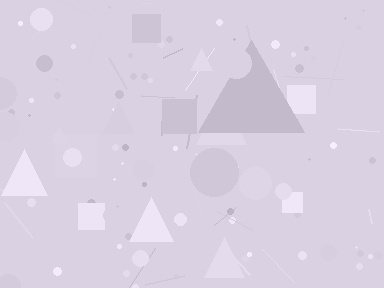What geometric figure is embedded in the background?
A triangle is embedded in the background.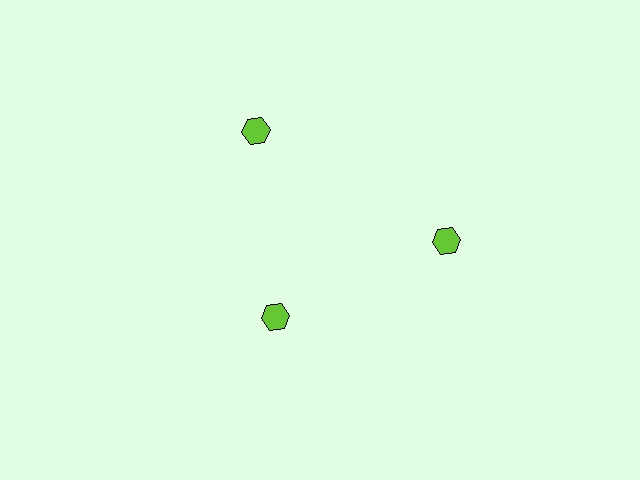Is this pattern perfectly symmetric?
No. The 3 lime hexagons are arranged in a ring, but one element near the 7 o'clock position is pulled inward toward the center, breaking the 3-fold rotational symmetry.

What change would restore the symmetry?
The symmetry would be restored by moving it outward, back onto the ring so that all 3 hexagons sit at equal angles and equal distance from the center.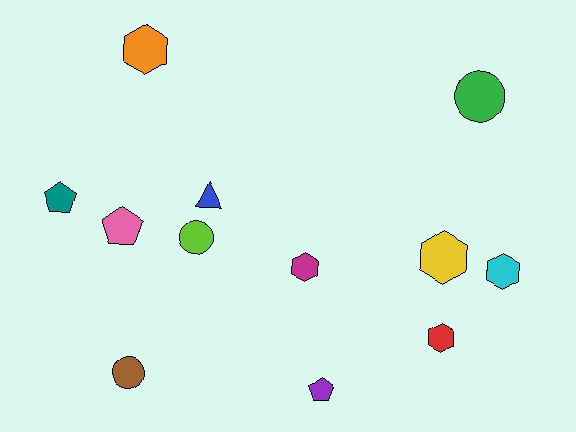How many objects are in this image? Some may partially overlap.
There are 12 objects.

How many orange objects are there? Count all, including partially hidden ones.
There is 1 orange object.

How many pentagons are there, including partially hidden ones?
There are 3 pentagons.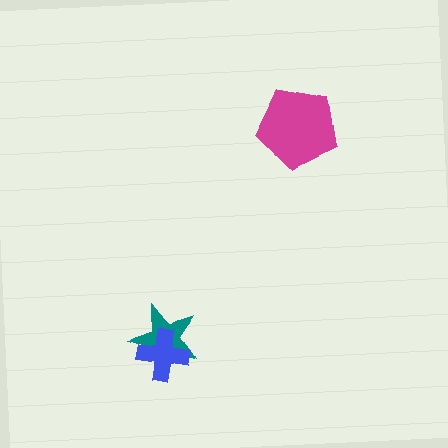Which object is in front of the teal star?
The blue cross is in front of the teal star.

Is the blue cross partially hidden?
No, no other shape covers it.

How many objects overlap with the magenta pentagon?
0 objects overlap with the magenta pentagon.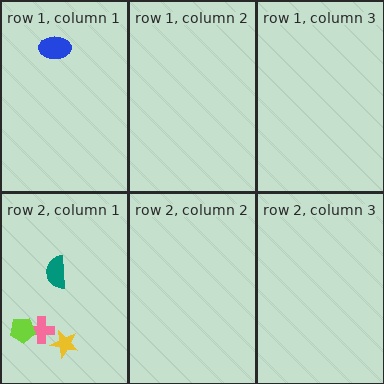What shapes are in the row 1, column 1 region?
The blue ellipse.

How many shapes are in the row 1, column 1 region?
1.